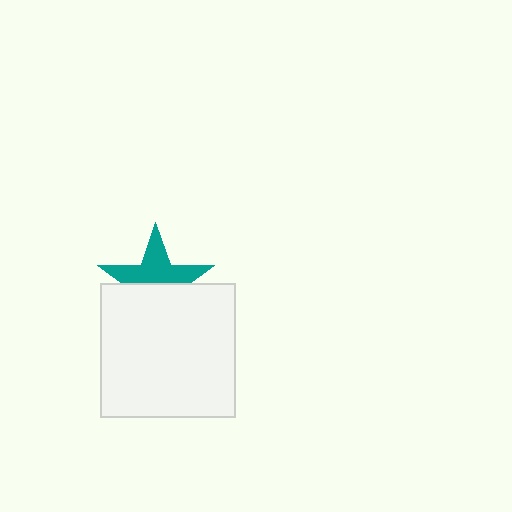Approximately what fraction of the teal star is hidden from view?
Roughly 47% of the teal star is hidden behind the white square.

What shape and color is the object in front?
The object in front is a white square.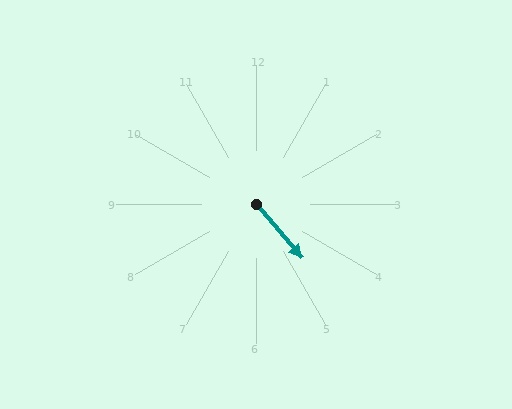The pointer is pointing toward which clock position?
Roughly 5 o'clock.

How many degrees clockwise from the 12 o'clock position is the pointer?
Approximately 139 degrees.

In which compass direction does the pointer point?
Southeast.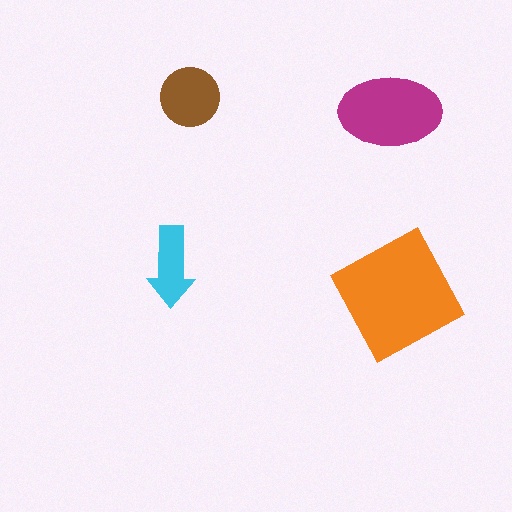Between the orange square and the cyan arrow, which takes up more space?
The orange square.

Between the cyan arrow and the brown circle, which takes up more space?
The brown circle.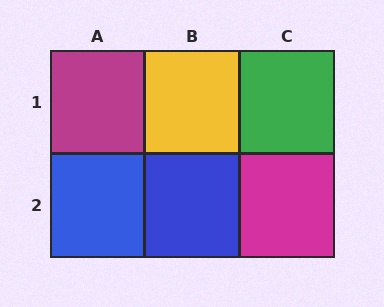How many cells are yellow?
1 cell is yellow.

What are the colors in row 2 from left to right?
Blue, blue, magenta.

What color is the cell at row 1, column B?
Yellow.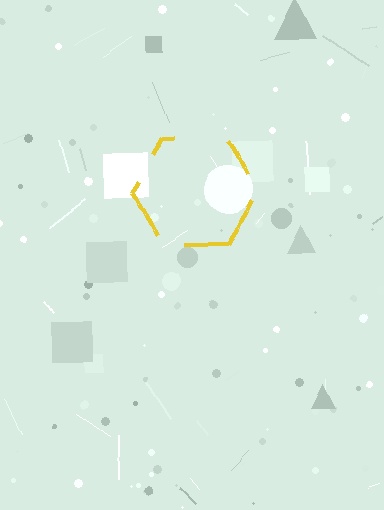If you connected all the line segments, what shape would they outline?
They would outline a hexagon.